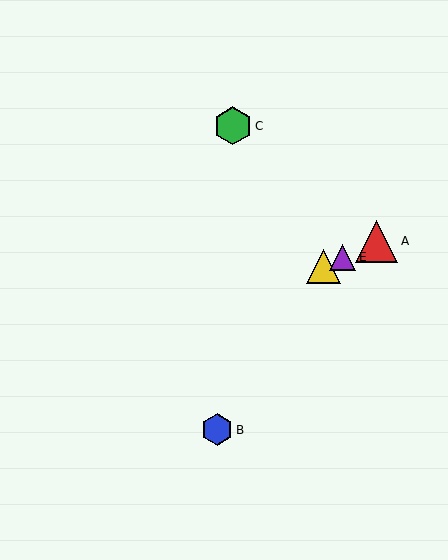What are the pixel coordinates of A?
Object A is at (376, 241).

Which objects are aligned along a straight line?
Objects A, D, E are aligned along a straight line.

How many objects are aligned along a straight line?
3 objects (A, D, E) are aligned along a straight line.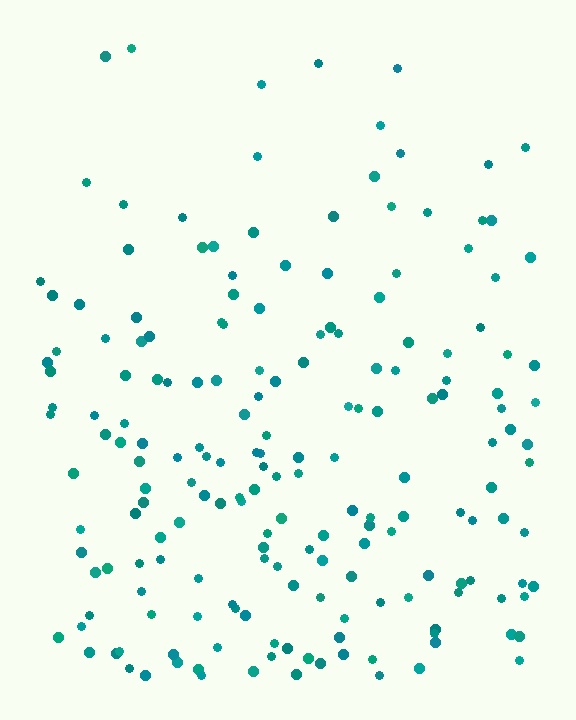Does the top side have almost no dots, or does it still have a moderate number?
Still a moderate number, just noticeably fewer than the bottom.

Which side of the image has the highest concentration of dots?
The bottom.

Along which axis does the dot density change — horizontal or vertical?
Vertical.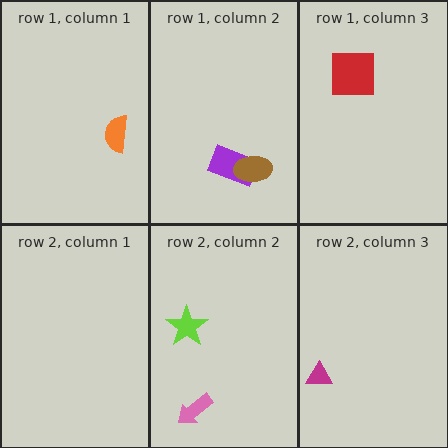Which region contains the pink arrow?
The row 2, column 2 region.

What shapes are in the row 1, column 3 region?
The red square.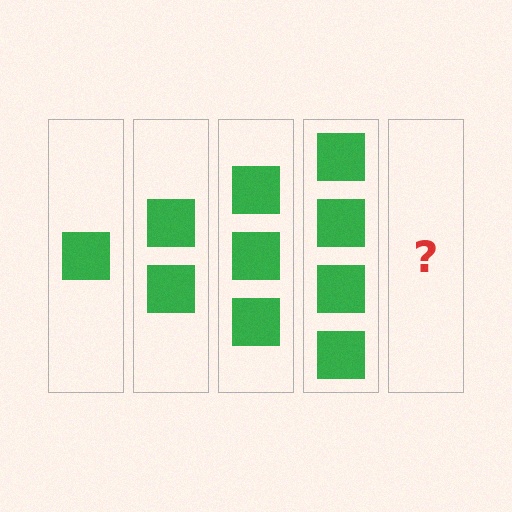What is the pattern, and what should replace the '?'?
The pattern is that each step adds one more square. The '?' should be 5 squares.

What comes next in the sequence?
The next element should be 5 squares.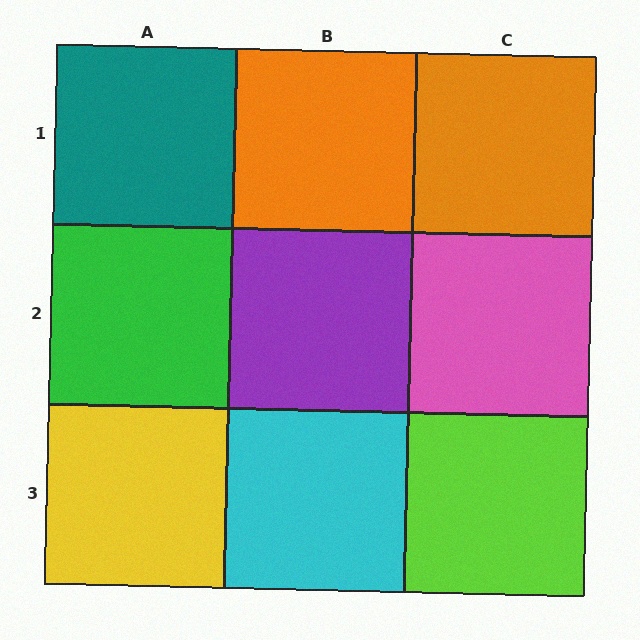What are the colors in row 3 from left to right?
Yellow, cyan, lime.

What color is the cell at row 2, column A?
Green.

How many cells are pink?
1 cell is pink.